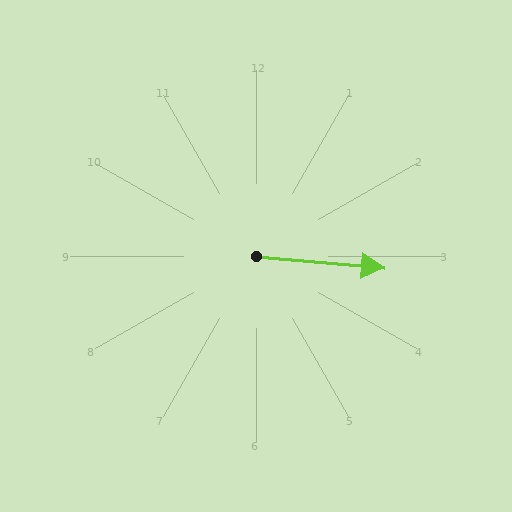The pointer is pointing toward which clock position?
Roughly 3 o'clock.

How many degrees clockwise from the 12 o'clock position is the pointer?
Approximately 95 degrees.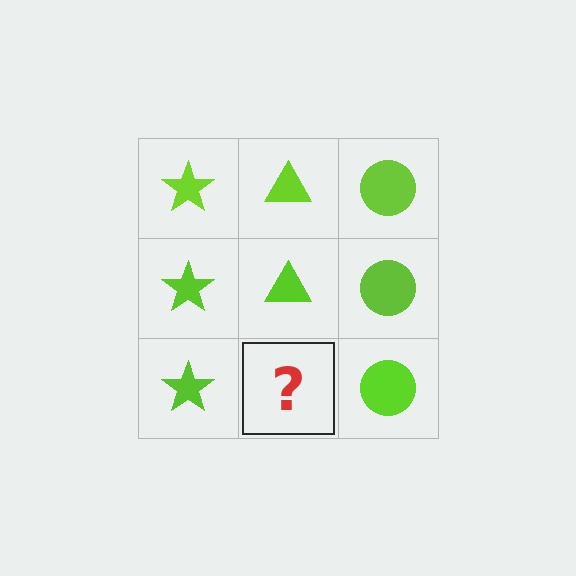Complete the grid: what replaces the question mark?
The question mark should be replaced with a lime triangle.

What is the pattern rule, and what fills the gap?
The rule is that each column has a consistent shape. The gap should be filled with a lime triangle.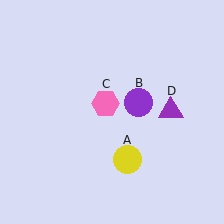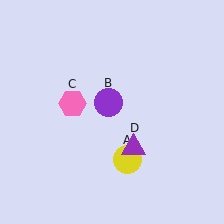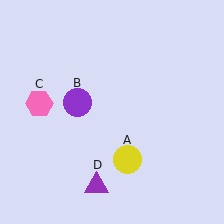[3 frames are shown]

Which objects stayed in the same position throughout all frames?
Yellow circle (object A) remained stationary.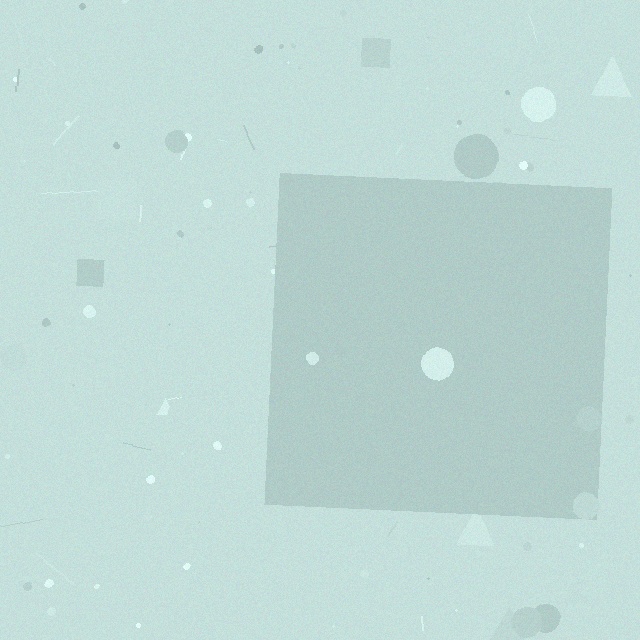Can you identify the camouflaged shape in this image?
The camouflaged shape is a square.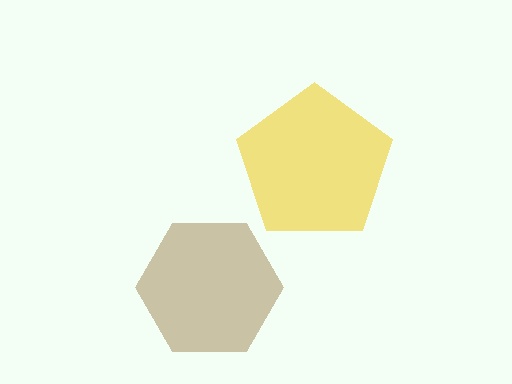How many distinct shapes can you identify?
There are 2 distinct shapes: a brown hexagon, a yellow pentagon.